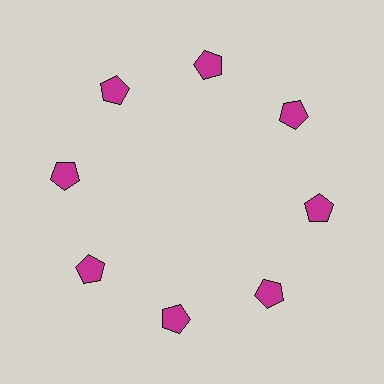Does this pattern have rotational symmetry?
Yes, this pattern has 8-fold rotational symmetry. It looks the same after rotating 45 degrees around the center.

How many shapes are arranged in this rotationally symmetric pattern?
There are 8 shapes, arranged in 8 groups of 1.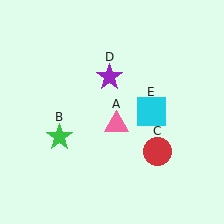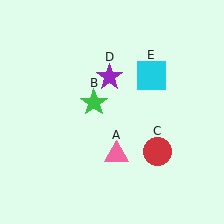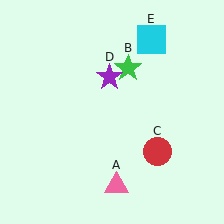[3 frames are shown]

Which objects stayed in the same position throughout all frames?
Red circle (object C) and purple star (object D) remained stationary.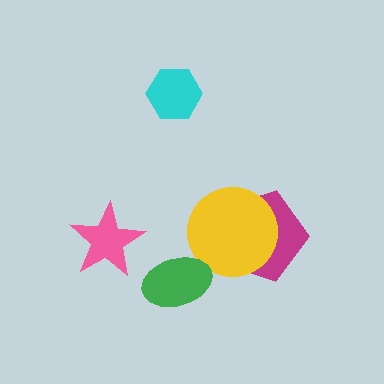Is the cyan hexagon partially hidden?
No, no other shape covers it.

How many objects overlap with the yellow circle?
1 object overlaps with the yellow circle.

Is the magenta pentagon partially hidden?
Yes, it is partially covered by another shape.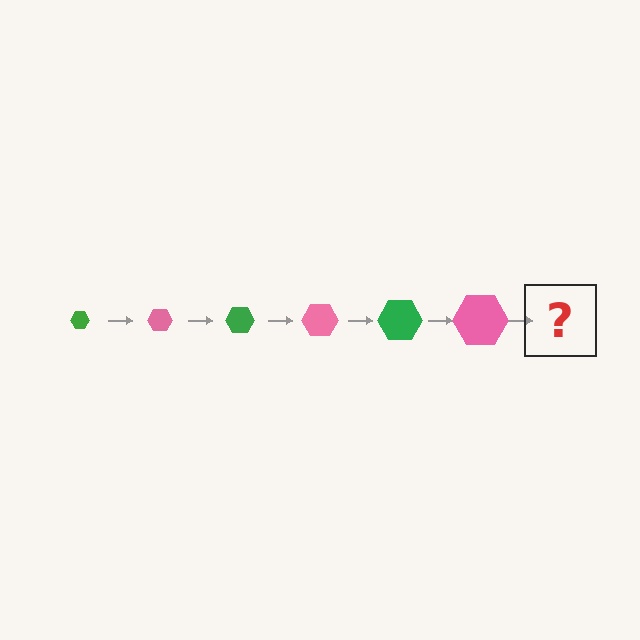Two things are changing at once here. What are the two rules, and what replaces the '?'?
The two rules are that the hexagon grows larger each step and the color cycles through green and pink. The '?' should be a green hexagon, larger than the previous one.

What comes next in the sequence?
The next element should be a green hexagon, larger than the previous one.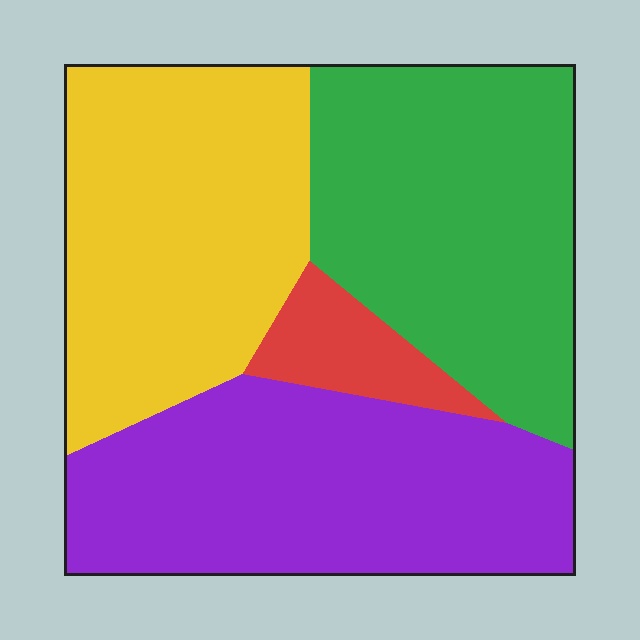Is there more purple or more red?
Purple.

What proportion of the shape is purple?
Purple covers about 35% of the shape.